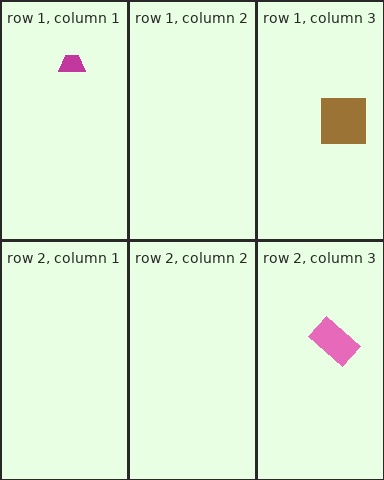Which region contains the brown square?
The row 1, column 3 region.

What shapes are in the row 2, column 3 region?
The pink rectangle.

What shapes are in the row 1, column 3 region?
The brown square.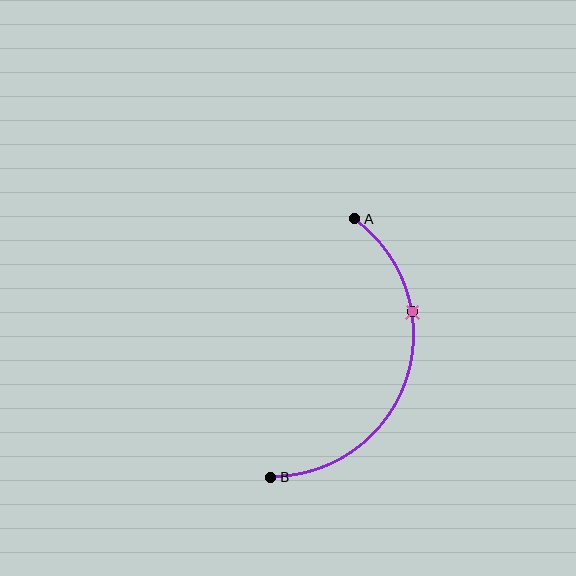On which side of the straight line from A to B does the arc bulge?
The arc bulges to the right of the straight line connecting A and B.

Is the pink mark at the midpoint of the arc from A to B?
No. The pink mark lies on the arc but is closer to endpoint A. The arc midpoint would be at the point on the curve equidistant along the arc from both A and B.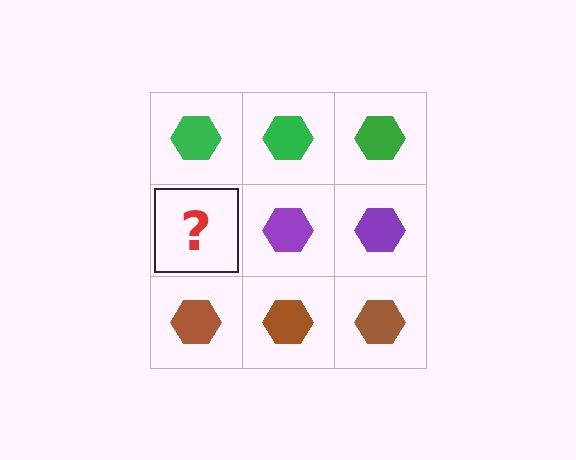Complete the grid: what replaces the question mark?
The question mark should be replaced with a purple hexagon.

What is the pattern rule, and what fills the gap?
The rule is that each row has a consistent color. The gap should be filled with a purple hexagon.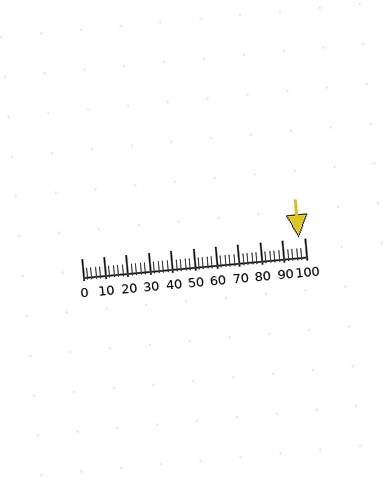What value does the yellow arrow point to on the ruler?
The yellow arrow points to approximately 98.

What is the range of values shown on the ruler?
The ruler shows values from 0 to 100.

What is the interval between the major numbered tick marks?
The major tick marks are spaced 10 units apart.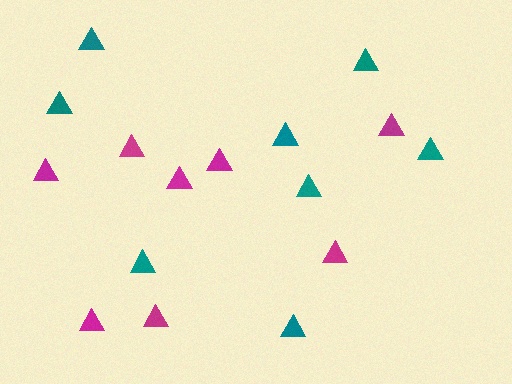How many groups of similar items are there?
There are 2 groups: one group of magenta triangles (8) and one group of teal triangles (8).